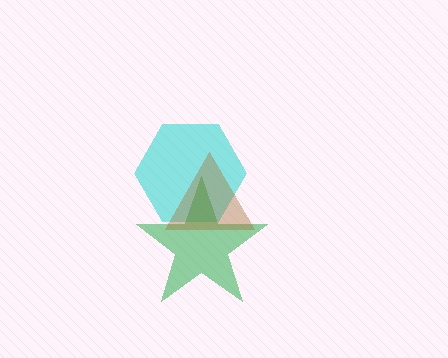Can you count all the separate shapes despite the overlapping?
Yes, there are 3 separate shapes.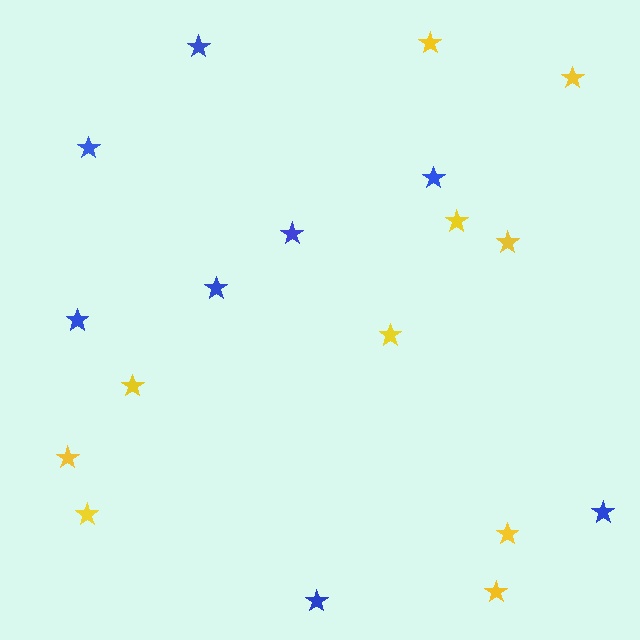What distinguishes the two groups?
There are 2 groups: one group of yellow stars (10) and one group of blue stars (8).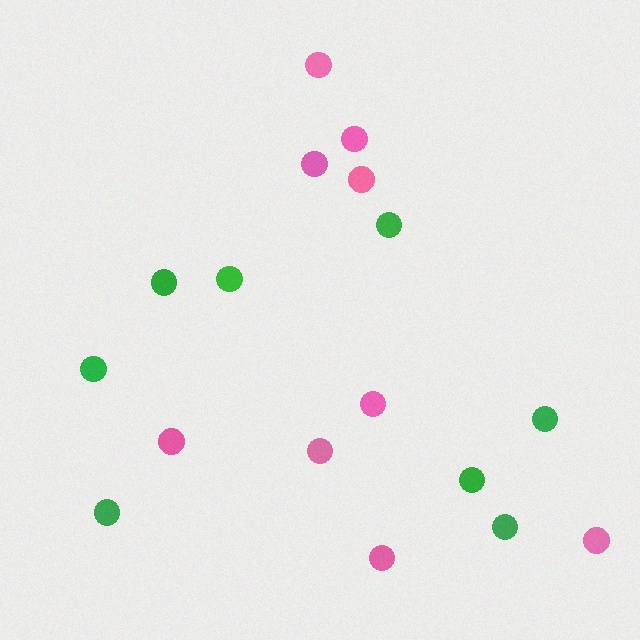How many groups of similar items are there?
There are 2 groups: one group of pink circles (9) and one group of green circles (8).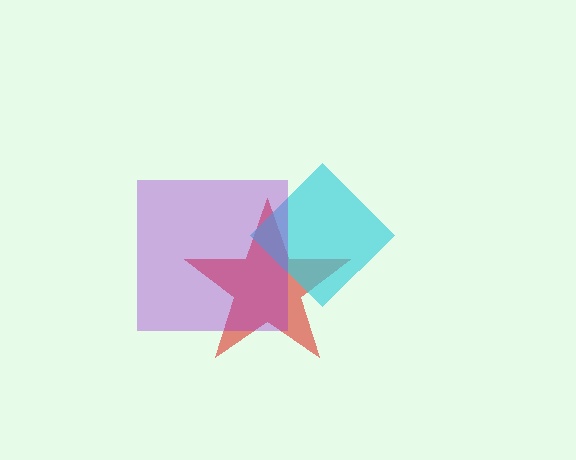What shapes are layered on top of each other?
The layered shapes are: a red star, a cyan diamond, a purple square.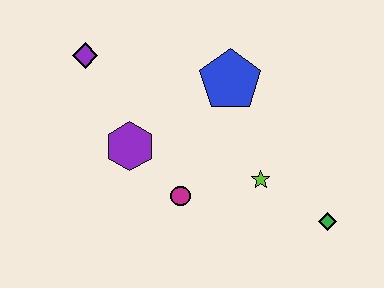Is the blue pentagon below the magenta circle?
No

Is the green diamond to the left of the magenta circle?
No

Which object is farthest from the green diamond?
The purple diamond is farthest from the green diamond.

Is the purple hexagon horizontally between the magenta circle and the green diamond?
No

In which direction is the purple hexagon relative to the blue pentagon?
The purple hexagon is to the left of the blue pentagon.